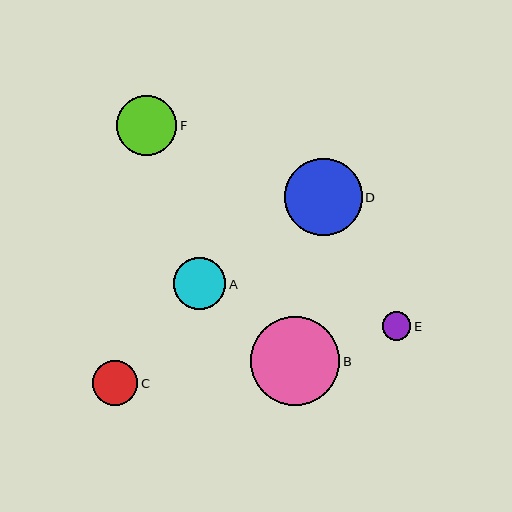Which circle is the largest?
Circle B is the largest with a size of approximately 90 pixels.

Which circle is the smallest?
Circle E is the smallest with a size of approximately 28 pixels.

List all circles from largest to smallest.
From largest to smallest: B, D, F, A, C, E.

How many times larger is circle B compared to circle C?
Circle B is approximately 2.0 times the size of circle C.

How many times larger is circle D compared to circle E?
Circle D is approximately 2.7 times the size of circle E.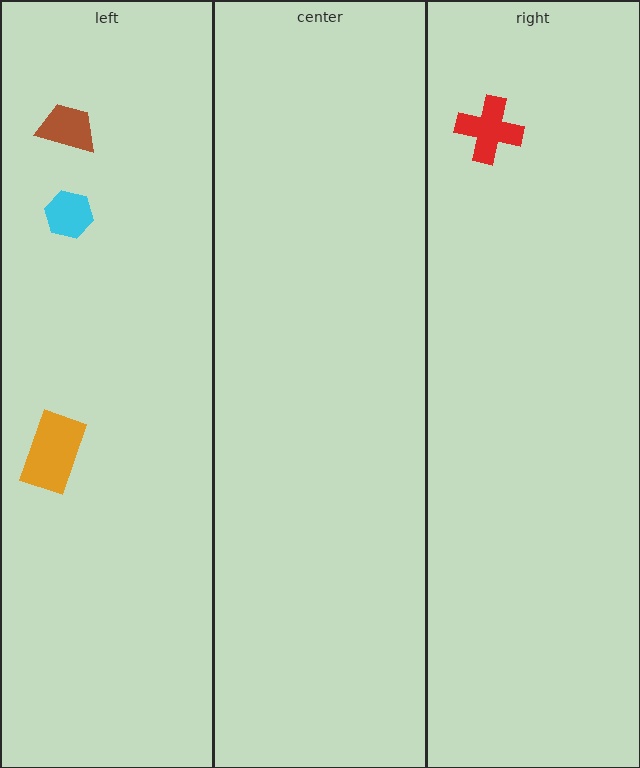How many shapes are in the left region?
3.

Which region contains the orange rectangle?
The left region.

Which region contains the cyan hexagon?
The left region.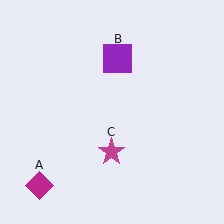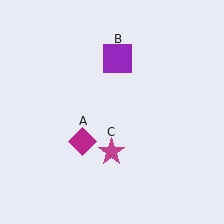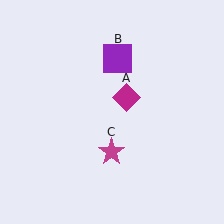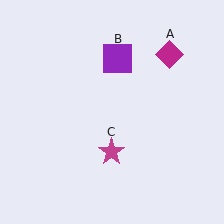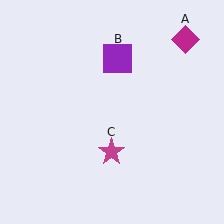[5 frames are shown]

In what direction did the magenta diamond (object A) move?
The magenta diamond (object A) moved up and to the right.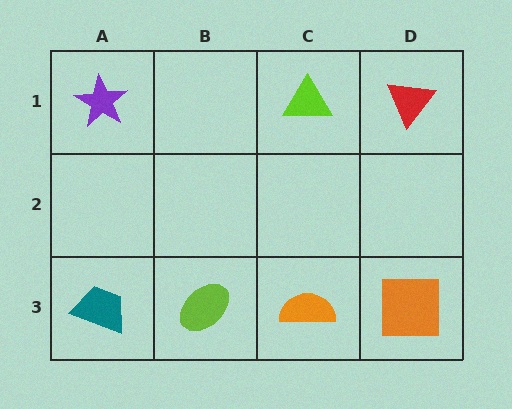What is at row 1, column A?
A purple star.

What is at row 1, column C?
A lime triangle.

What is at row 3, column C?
An orange semicircle.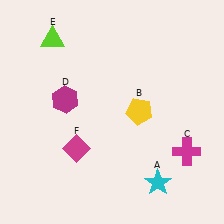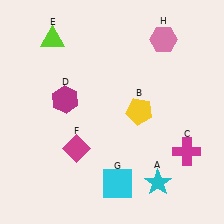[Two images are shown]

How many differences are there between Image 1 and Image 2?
There are 2 differences between the two images.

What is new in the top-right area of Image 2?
A pink hexagon (H) was added in the top-right area of Image 2.